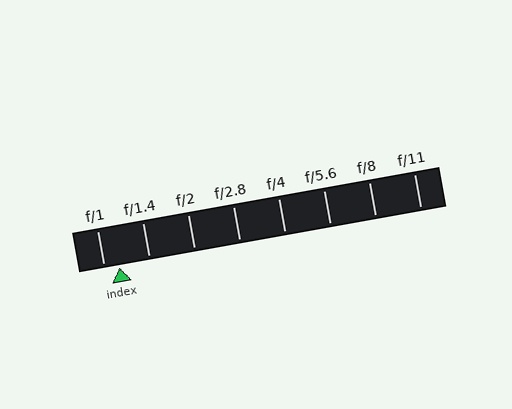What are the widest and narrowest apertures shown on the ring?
The widest aperture shown is f/1 and the narrowest is f/11.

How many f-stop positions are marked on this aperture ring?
There are 8 f-stop positions marked.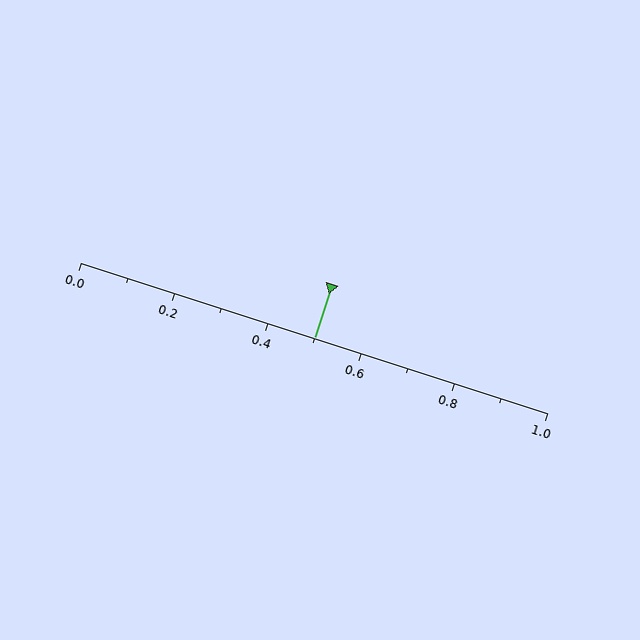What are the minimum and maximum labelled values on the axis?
The axis runs from 0.0 to 1.0.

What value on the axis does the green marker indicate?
The marker indicates approximately 0.5.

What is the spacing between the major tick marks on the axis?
The major ticks are spaced 0.2 apart.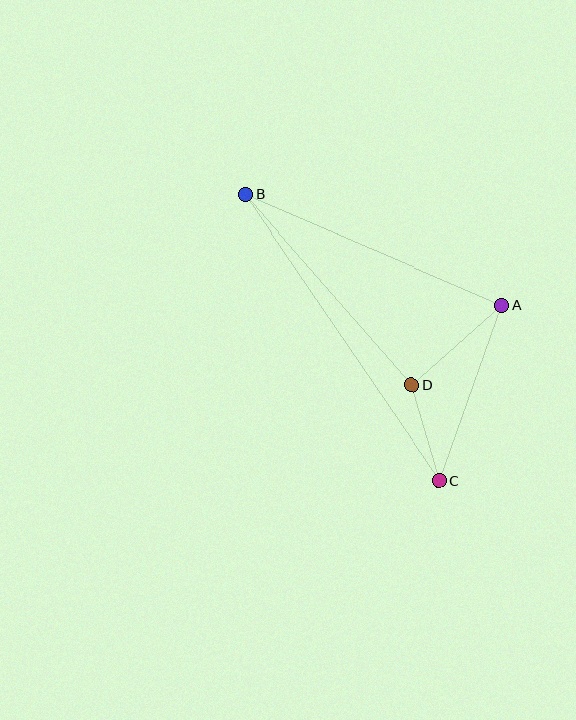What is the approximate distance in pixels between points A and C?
The distance between A and C is approximately 187 pixels.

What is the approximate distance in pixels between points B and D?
The distance between B and D is approximately 253 pixels.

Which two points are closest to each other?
Points C and D are closest to each other.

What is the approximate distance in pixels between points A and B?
The distance between A and B is approximately 279 pixels.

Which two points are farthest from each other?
Points B and C are farthest from each other.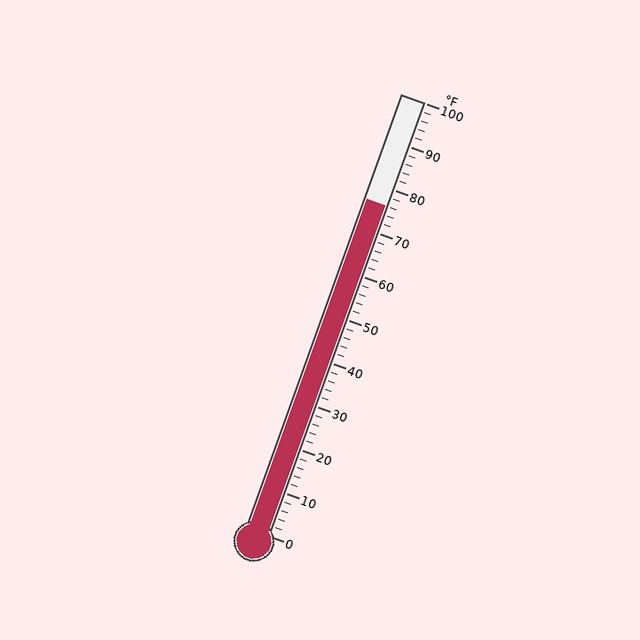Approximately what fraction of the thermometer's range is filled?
The thermometer is filled to approximately 75% of its range.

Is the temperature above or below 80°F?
The temperature is below 80°F.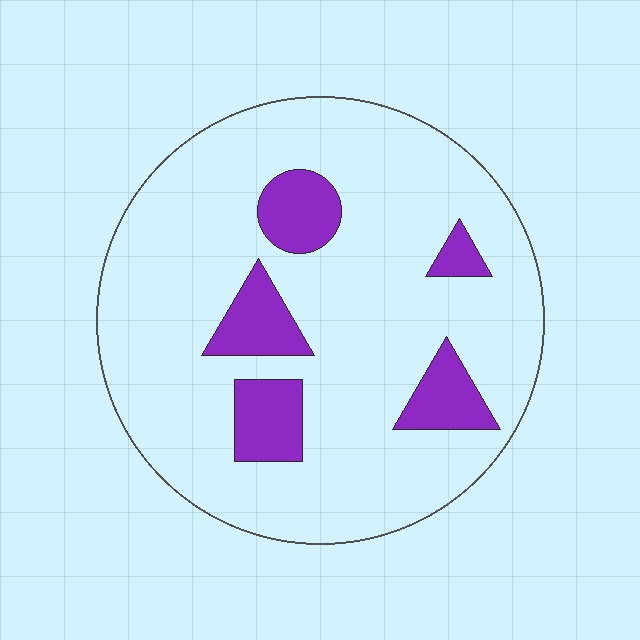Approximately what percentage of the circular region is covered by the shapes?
Approximately 15%.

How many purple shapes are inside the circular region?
5.